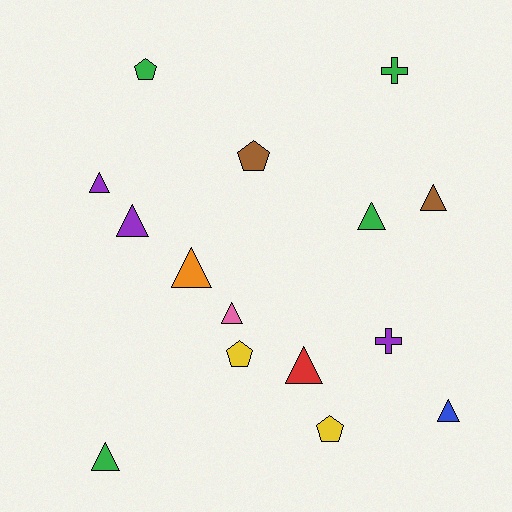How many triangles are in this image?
There are 9 triangles.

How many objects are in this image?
There are 15 objects.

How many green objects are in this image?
There are 4 green objects.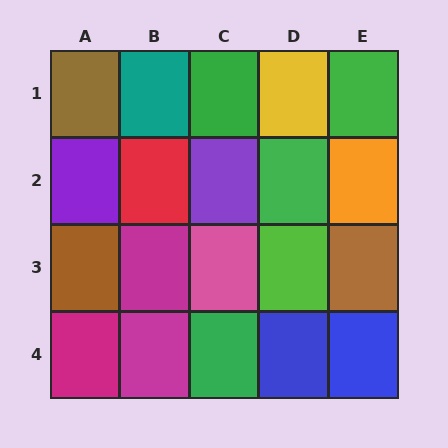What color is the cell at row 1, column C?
Green.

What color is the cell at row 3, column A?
Brown.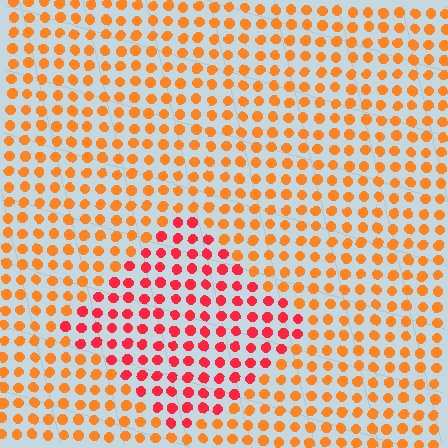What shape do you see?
I see a diamond.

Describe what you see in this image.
The image is filled with small orange elements in a uniform arrangement. A diamond-shaped region is visible where the elements are tinted to a slightly different hue, forming a subtle color boundary.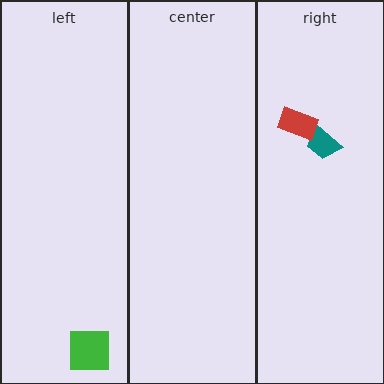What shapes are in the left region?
The green square.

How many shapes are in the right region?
2.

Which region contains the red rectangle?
The right region.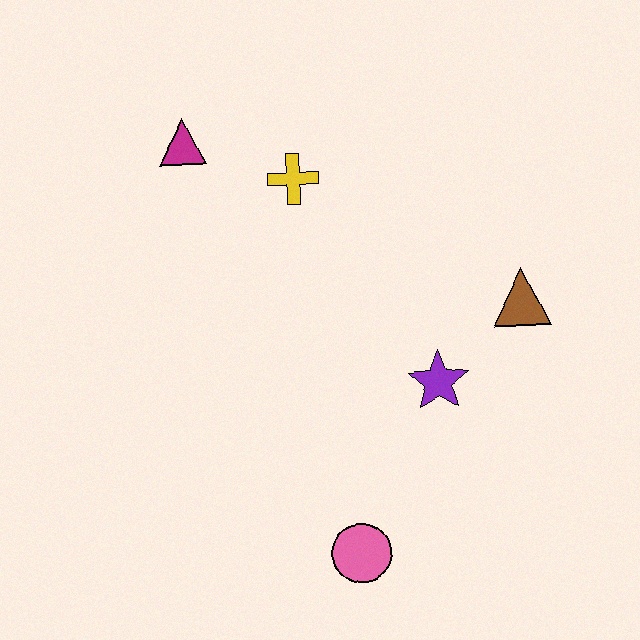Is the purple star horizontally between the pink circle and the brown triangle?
Yes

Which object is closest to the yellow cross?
The magenta triangle is closest to the yellow cross.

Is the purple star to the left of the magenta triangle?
No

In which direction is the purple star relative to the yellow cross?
The purple star is below the yellow cross.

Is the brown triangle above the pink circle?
Yes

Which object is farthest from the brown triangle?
The magenta triangle is farthest from the brown triangle.